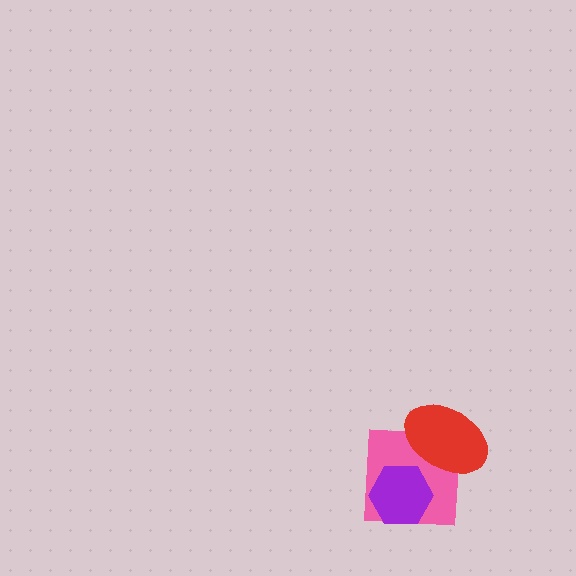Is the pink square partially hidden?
Yes, it is partially covered by another shape.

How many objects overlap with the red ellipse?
1 object overlaps with the red ellipse.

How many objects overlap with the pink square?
2 objects overlap with the pink square.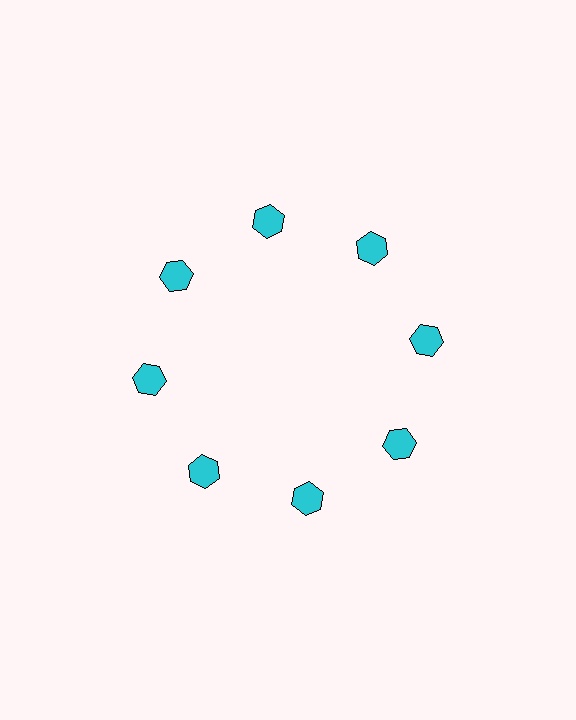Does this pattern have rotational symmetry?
Yes, this pattern has 8-fold rotational symmetry. It looks the same after rotating 45 degrees around the center.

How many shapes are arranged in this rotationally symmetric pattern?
There are 8 shapes, arranged in 8 groups of 1.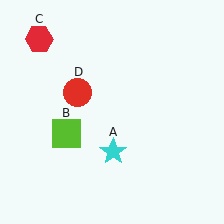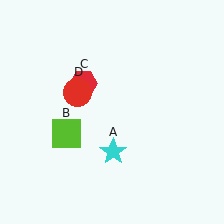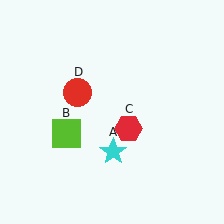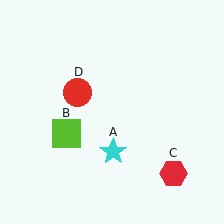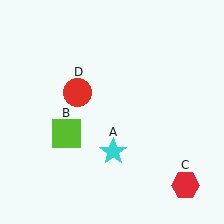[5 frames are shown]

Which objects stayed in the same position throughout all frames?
Cyan star (object A) and lime square (object B) and red circle (object D) remained stationary.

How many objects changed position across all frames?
1 object changed position: red hexagon (object C).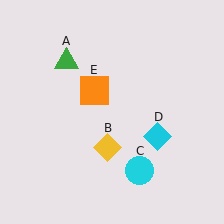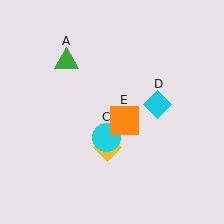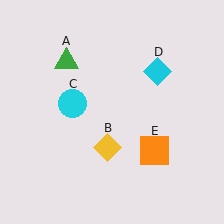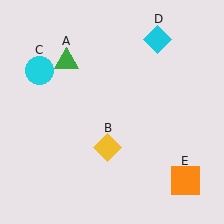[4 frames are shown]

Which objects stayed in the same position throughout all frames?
Green triangle (object A) and yellow diamond (object B) remained stationary.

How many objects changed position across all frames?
3 objects changed position: cyan circle (object C), cyan diamond (object D), orange square (object E).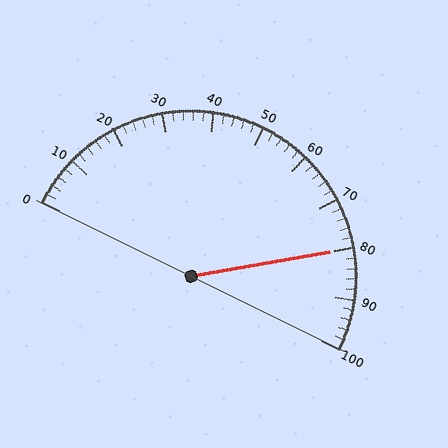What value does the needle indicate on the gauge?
The needle indicates approximately 80.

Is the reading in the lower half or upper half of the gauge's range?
The reading is in the upper half of the range (0 to 100).